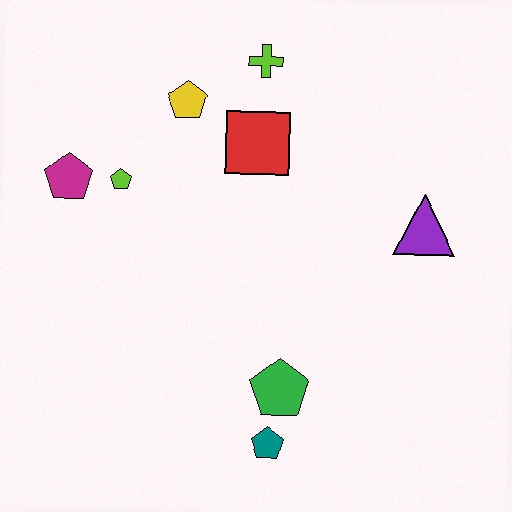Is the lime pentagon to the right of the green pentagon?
No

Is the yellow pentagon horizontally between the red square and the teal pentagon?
No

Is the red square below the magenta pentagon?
No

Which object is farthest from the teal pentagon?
The lime cross is farthest from the teal pentagon.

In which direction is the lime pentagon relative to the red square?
The lime pentagon is to the left of the red square.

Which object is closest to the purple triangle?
The red square is closest to the purple triangle.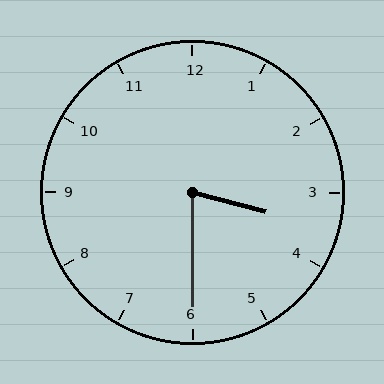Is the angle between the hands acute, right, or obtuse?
It is acute.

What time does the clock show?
3:30.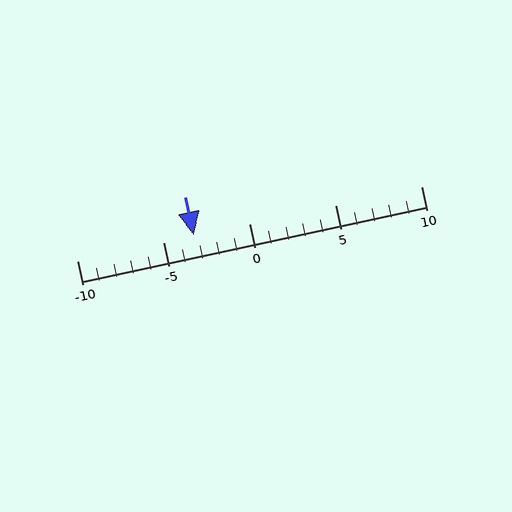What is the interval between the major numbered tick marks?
The major tick marks are spaced 5 units apart.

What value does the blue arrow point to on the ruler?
The blue arrow points to approximately -3.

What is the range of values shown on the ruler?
The ruler shows values from -10 to 10.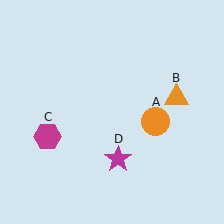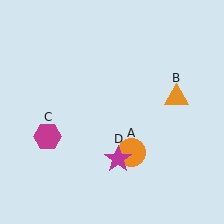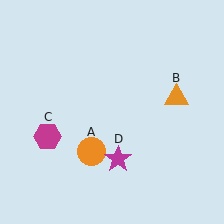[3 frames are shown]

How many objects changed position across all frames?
1 object changed position: orange circle (object A).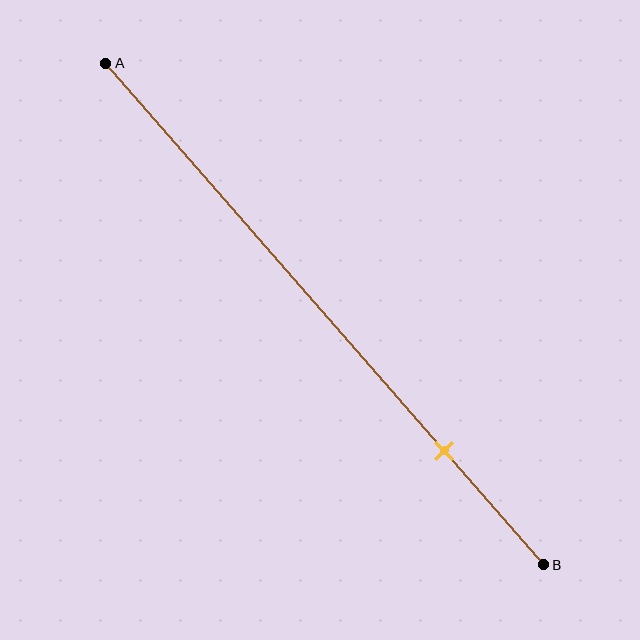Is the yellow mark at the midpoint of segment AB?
No, the mark is at about 75% from A, not at the 50% midpoint.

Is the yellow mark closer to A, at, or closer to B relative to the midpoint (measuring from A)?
The yellow mark is closer to point B than the midpoint of segment AB.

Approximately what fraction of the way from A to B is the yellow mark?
The yellow mark is approximately 75% of the way from A to B.